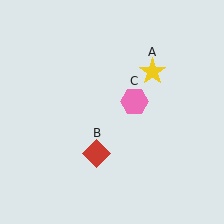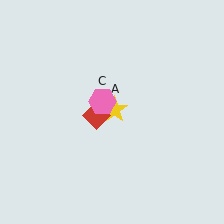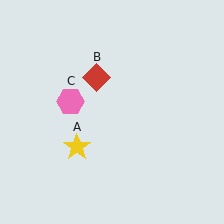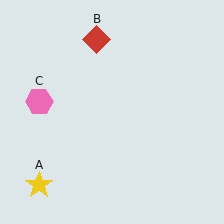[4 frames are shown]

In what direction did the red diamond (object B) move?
The red diamond (object B) moved up.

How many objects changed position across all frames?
3 objects changed position: yellow star (object A), red diamond (object B), pink hexagon (object C).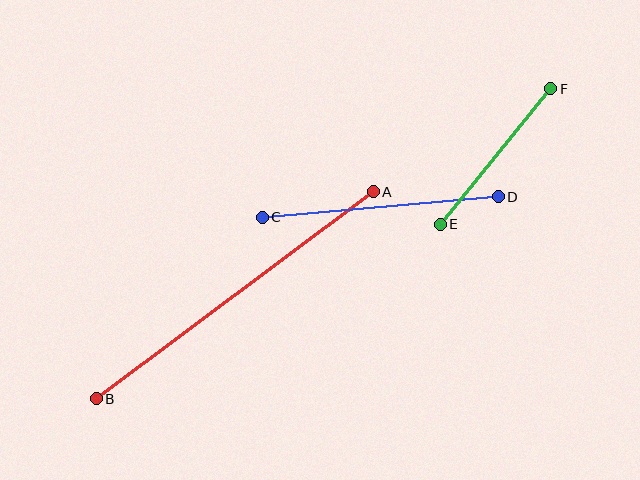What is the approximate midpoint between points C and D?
The midpoint is at approximately (380, 207) pixels.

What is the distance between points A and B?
The distance is approximately 346 pixels.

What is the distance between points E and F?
The distance is approximately 175 pixels.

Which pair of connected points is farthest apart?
Points A and B are farthest apart.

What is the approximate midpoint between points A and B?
The midpoint is at approximately (235, 295) pixels.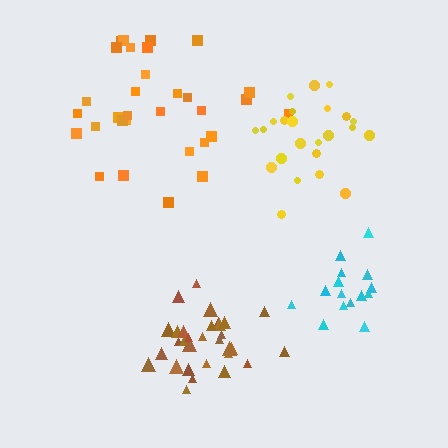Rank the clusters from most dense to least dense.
brown, cyan, yellow, orange.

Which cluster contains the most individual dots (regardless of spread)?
Orange (31).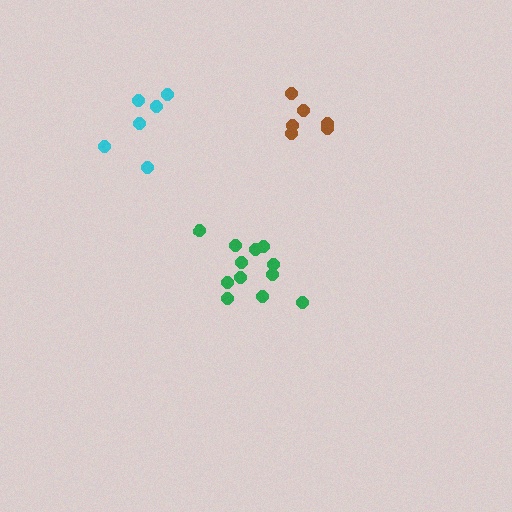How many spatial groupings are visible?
There are 3 spatial groupings.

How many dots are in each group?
Group 1: 12 dots, Group 2: 6 dots, Group 3: 6 dots (24 total).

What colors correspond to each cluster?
The clusters are colored: green, brown, cyan.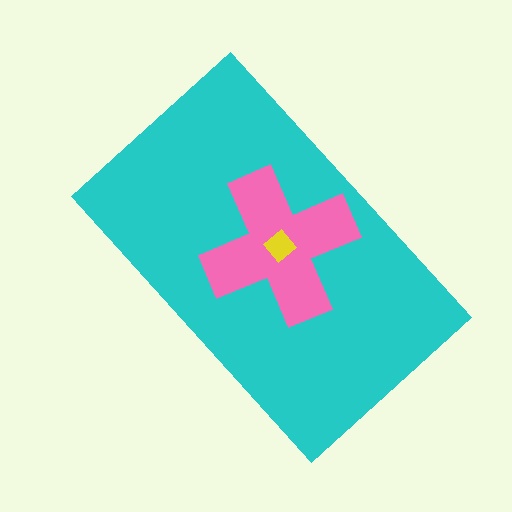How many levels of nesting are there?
3.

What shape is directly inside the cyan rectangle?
The pink cross.